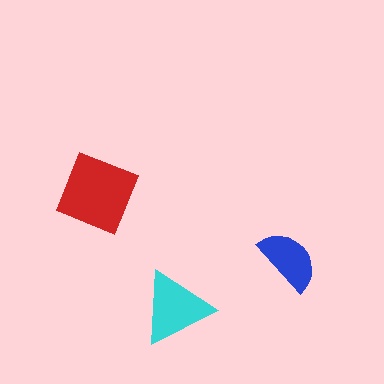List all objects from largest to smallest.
The red diamond, the cyan triangle, the blue semicircle.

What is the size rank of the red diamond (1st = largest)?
1st.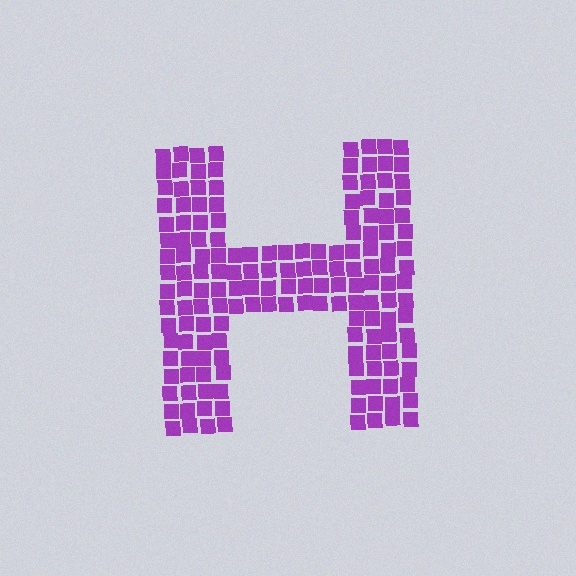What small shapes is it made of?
It is made of small squares.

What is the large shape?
The large shape is the letter H.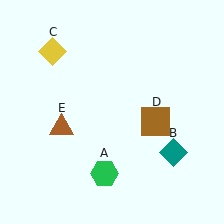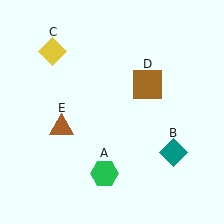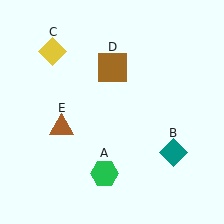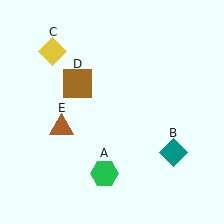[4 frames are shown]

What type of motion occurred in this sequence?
The brown square (object D) rotated counterclockwise around the center of the scene.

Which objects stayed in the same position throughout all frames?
Green hexagon (object A) and teal diamond (object B) and yellow diamond (object C) and brown triangle (object E) remained stationary.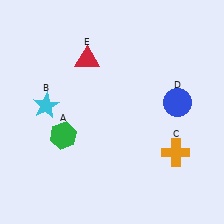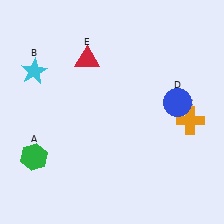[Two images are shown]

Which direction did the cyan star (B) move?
The cyan star (B) moved up.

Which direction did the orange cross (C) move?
The orange cross (C) moved up.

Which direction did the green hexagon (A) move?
The green hexagon (A) moved left.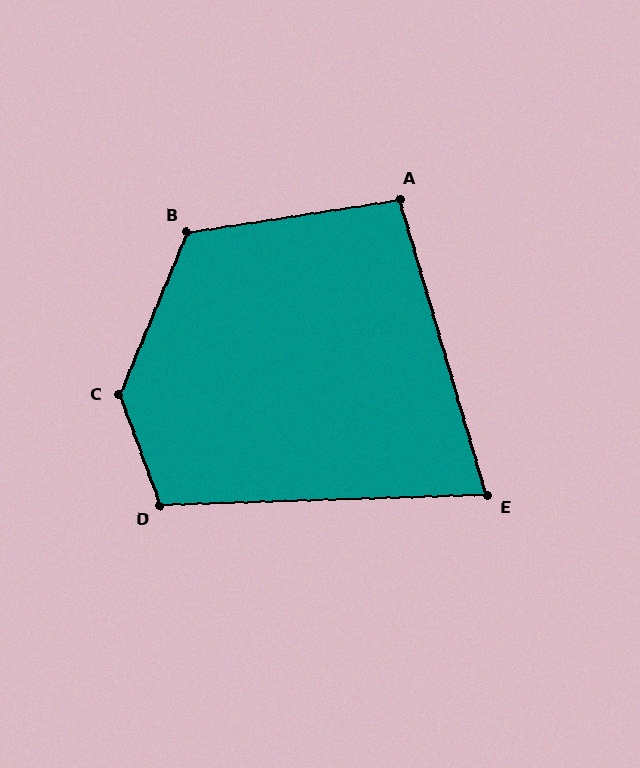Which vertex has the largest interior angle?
C, at approximately 137 degrees.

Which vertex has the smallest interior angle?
E, at approximately 75 degrees.